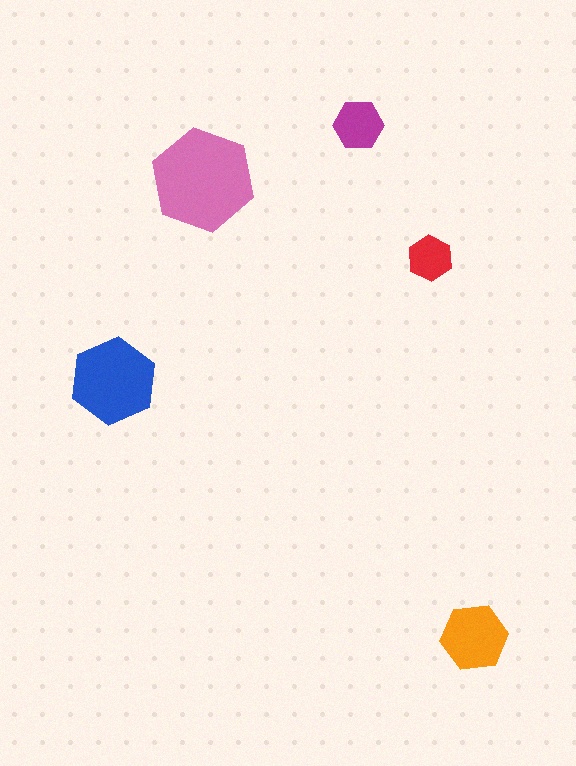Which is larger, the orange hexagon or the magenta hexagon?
The orange one.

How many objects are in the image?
There are 5 objects in the image.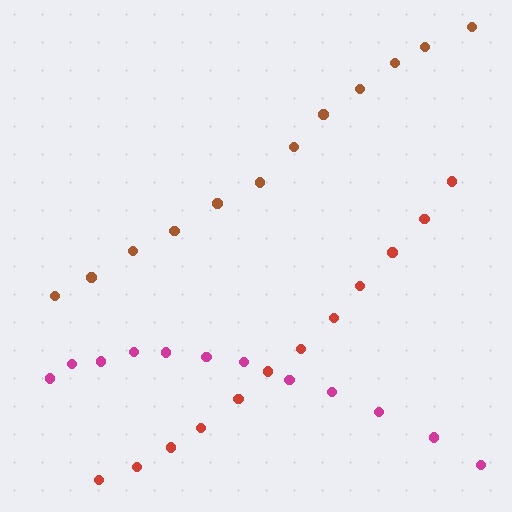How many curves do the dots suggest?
There are 3 distinct paths.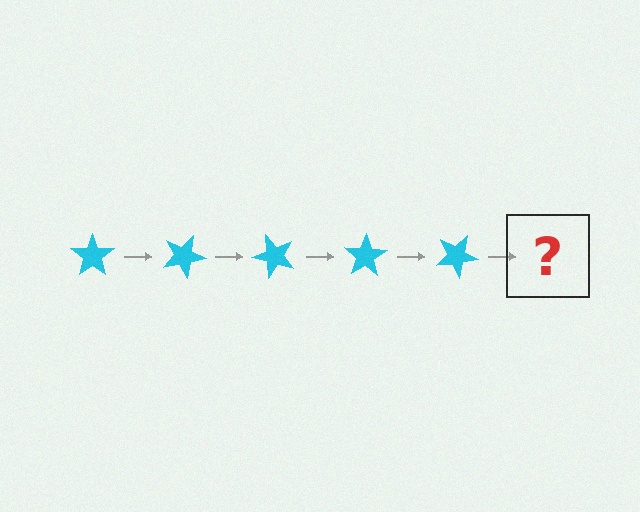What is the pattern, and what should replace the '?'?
The pattern is that the star rotates 25 degrees each step. The '?' should be a cyan star rotated 125 degrees.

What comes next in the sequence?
The next element should be a cyan star rotated 125 degrees.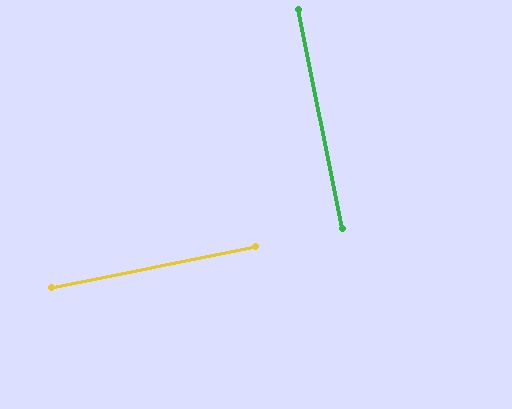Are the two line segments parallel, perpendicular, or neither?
Perpendicular — they meet at approximately 90°.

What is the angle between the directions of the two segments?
Approximately 90 degrees.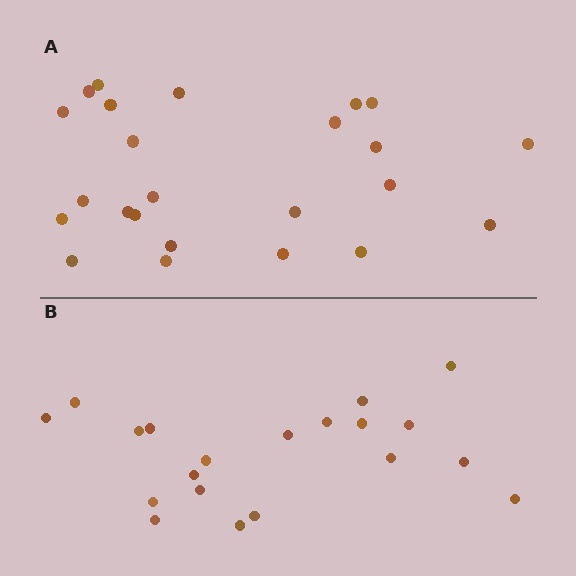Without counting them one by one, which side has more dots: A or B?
Region A (the top region) has more dots.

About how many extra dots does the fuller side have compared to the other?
Region A has about 4 more dots than region B.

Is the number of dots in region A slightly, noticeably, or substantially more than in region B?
Region A has only slightly more — the two regions are fairly close. The ratio is roughly 1.2 to 1.